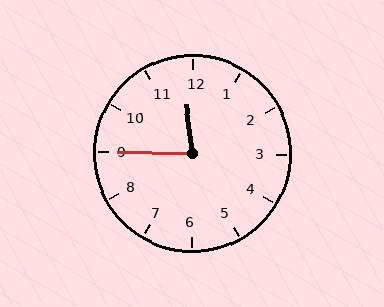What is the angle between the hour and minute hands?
Approximately 82 degrees.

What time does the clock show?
11:45.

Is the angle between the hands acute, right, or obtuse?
It is acute.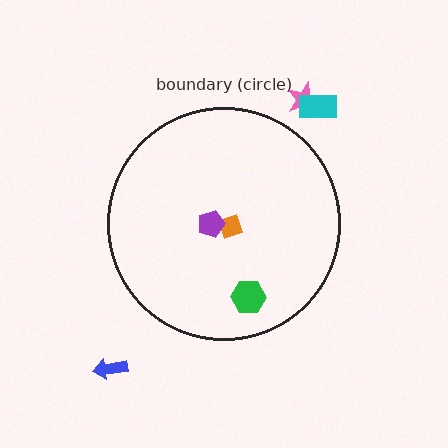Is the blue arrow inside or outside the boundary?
Outside.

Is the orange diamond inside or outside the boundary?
Inside.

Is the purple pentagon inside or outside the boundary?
Inside.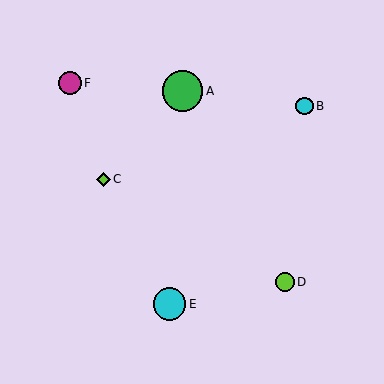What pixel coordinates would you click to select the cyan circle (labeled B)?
Click at (304, 106) to select the cyan circle B.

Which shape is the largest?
The green circle (labeled A) is the largest.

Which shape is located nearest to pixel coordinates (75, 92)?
The magenta circle (labeled F) at (70, 83) is nearest to that location.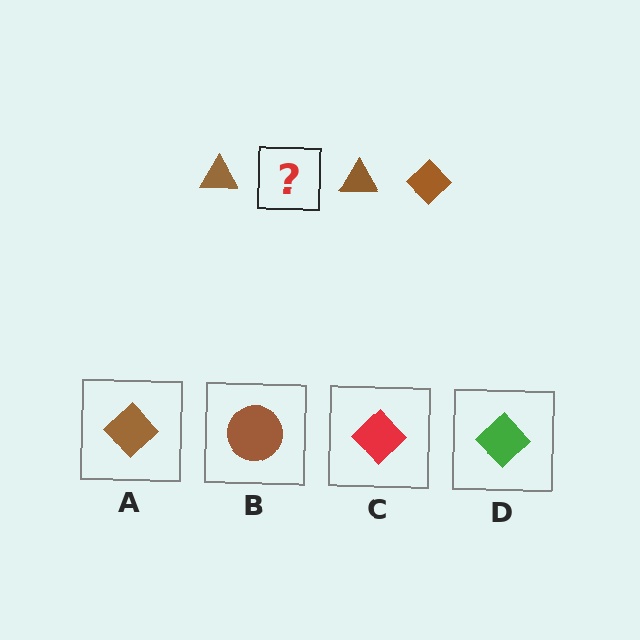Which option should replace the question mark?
Option A.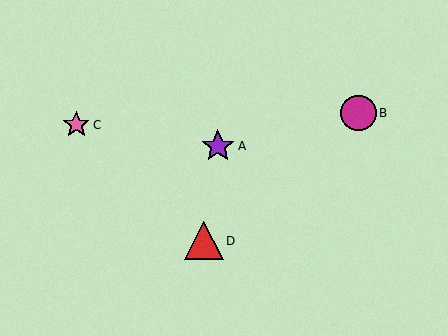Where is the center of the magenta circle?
The center of the magenta circle is at (358, 113).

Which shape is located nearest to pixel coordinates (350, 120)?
The magenta circle (labeled B) at (358, 113) is nearest to that location.